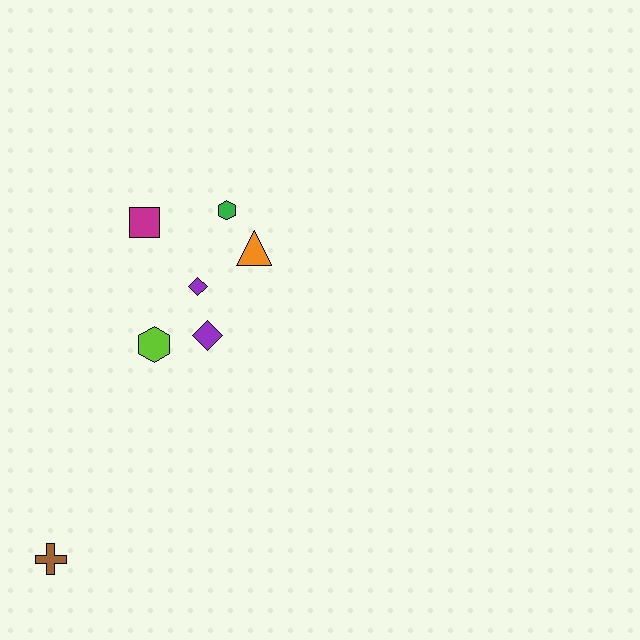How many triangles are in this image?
There is 1 triangle.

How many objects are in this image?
There are 7 objects.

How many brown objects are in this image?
There is 1 brown object.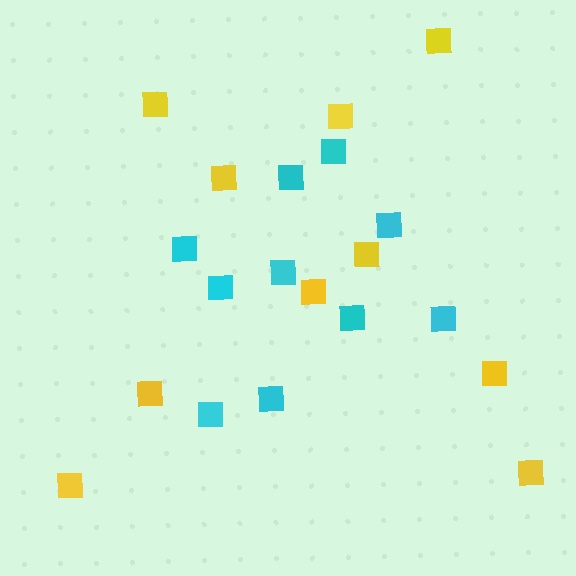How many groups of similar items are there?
There are 2 groups: one group of yellow squares (10) and one group of cyan squares (10).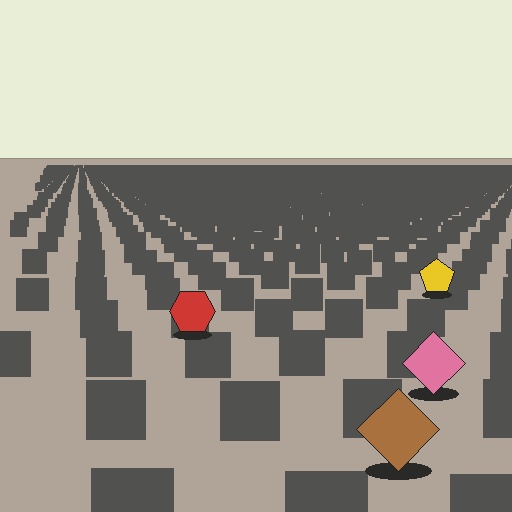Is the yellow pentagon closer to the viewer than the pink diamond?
No. The pink diamond is closer — you can tell from the texture gradient: the ground texture is coarser near it.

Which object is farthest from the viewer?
The yellow pentagon is farthest from the viewer. It appears smaller and the ground texture around it is denser.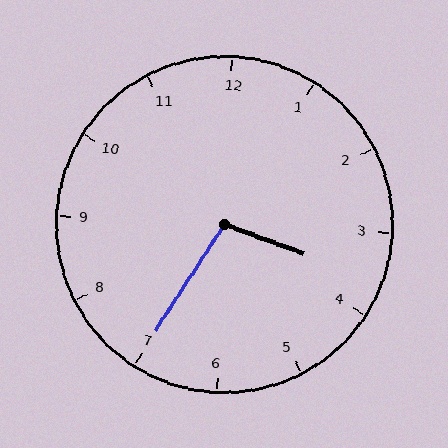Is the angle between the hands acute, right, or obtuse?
It is obtuse.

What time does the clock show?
3:35.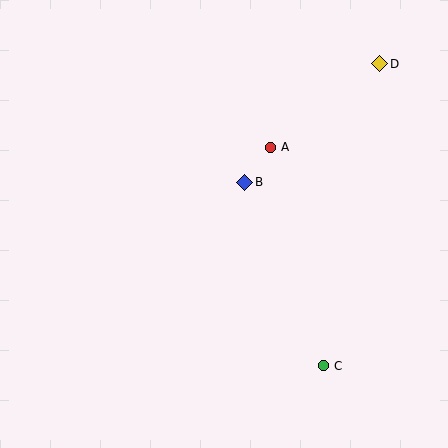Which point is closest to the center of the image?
Point B at (245, 182) is closest to the center.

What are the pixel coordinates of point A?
Point A is at (271, 147).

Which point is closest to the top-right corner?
Point D is closest to the top-right corner.